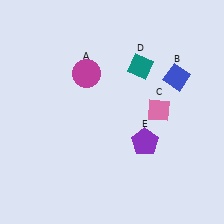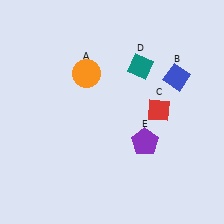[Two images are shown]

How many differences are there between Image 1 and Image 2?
There are 2 differences between the two images.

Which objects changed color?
A changed from magenta to orange. C changed from pink to red.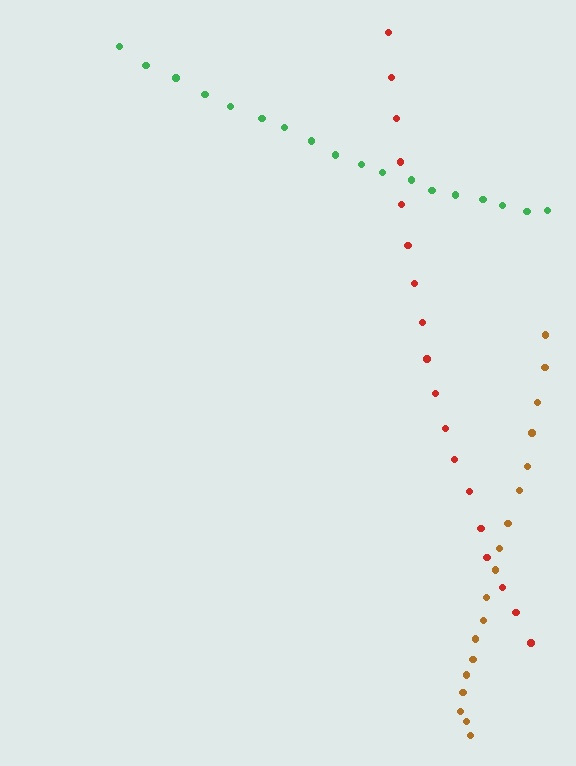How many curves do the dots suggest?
There are 3 distinct paths.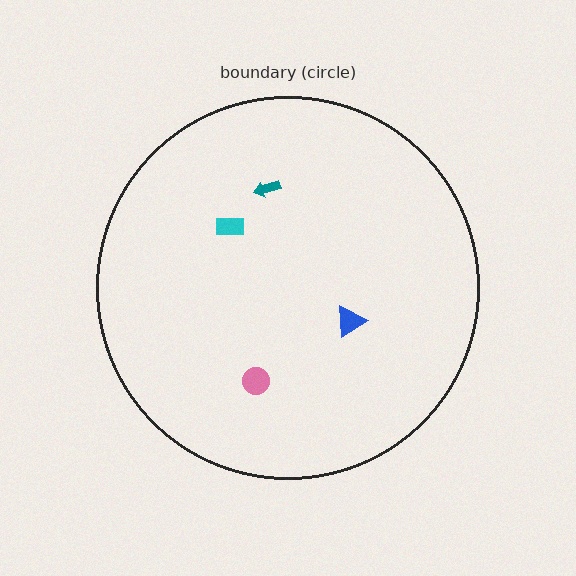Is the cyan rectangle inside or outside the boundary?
Inside.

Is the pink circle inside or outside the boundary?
Inside.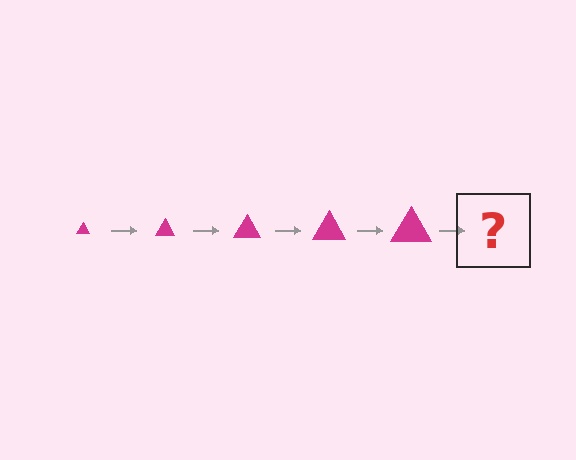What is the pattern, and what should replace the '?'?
The pattern is that the triangle gets progressively larger each step. The '?' should be a magenta triangle, larger than the previous one.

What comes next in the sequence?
The next element should be a magenta triangle, larger than the previous one.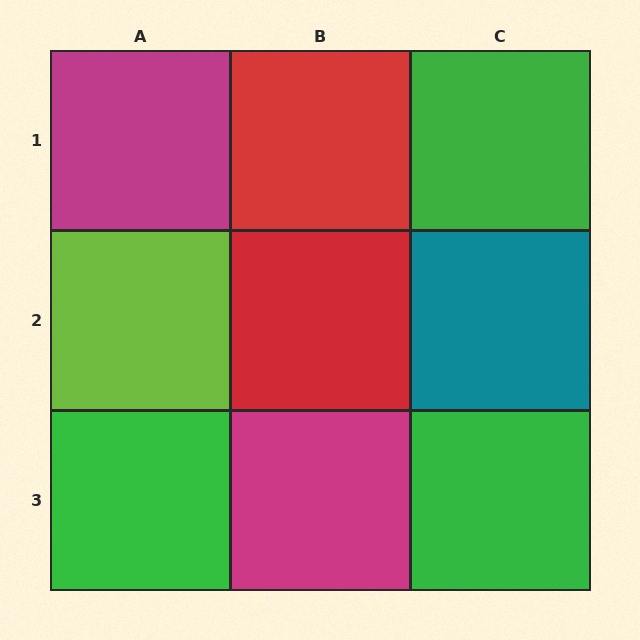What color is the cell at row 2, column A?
Lime.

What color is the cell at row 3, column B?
Magenta.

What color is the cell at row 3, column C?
Green.